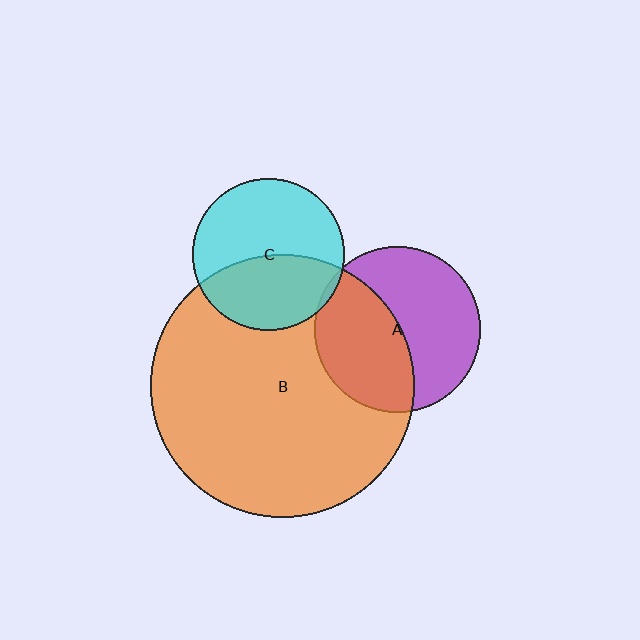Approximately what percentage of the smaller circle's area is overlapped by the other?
Approximately 45%.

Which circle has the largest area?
Circle B (orange).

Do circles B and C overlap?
Yes.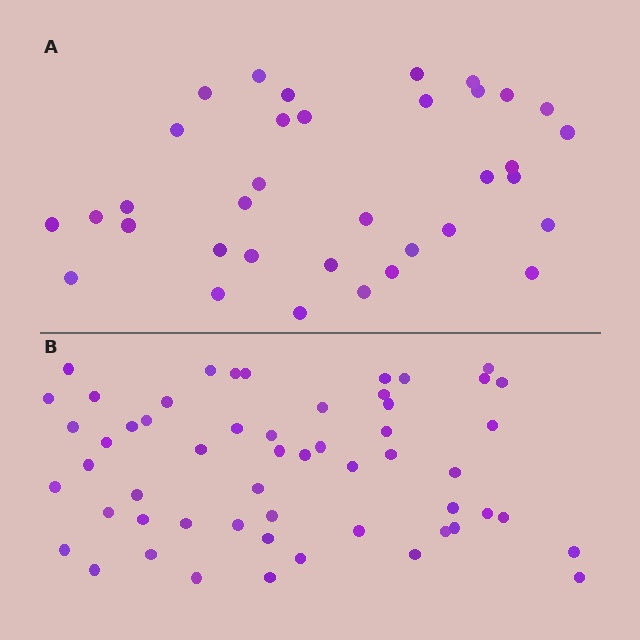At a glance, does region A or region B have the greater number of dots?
Region B (the bottom region) has more dots.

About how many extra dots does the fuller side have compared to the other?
Region B has approximately 20 more dots than region A.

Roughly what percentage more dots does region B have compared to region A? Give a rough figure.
About 55% more.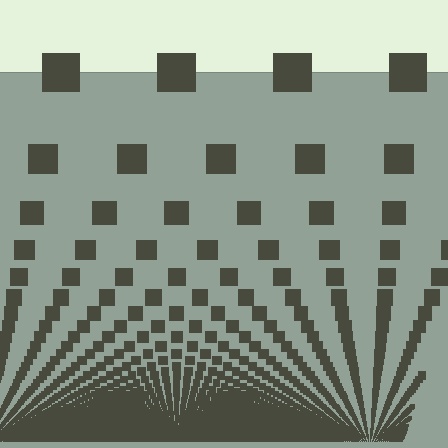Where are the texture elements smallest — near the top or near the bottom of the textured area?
Near the bottom.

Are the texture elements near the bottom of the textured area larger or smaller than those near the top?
Smaller. The gradient is inverted — elements near the bottom are smaller and denser.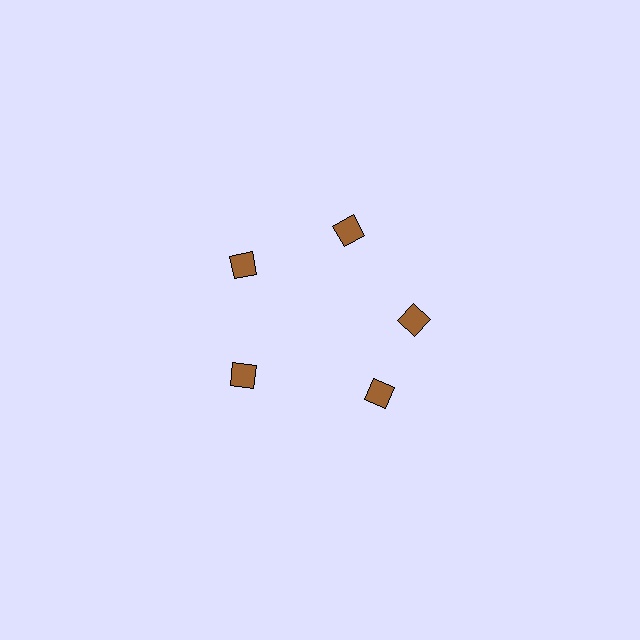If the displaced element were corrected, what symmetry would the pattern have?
It would have 5-fold rotational symmetry — the pattern would map onto itself every 72 degrees.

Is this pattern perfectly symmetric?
No. The 5 brown diamonds are arranged in a ring, but one element near the 5 o'clock position is rotated out of alignment along the ring, breaking the 5-fold rotational symmetry.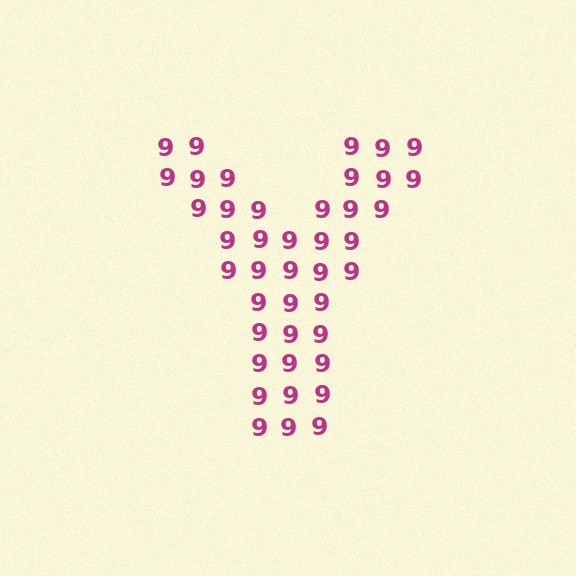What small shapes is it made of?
It is made of small digit 9's.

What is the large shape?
The large shape is the letter Y.